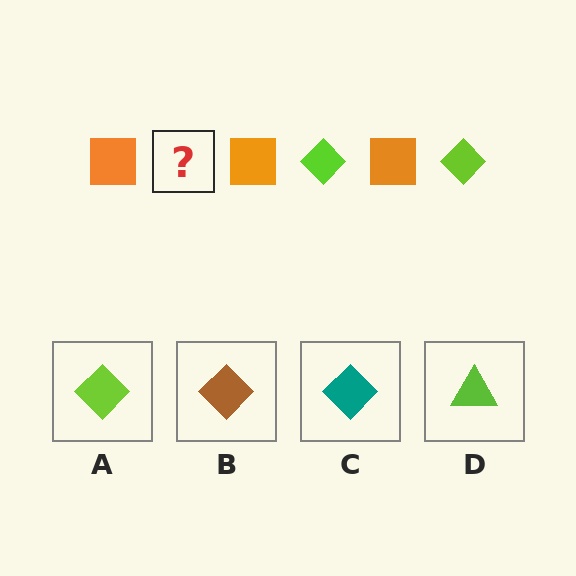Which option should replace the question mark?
Option A.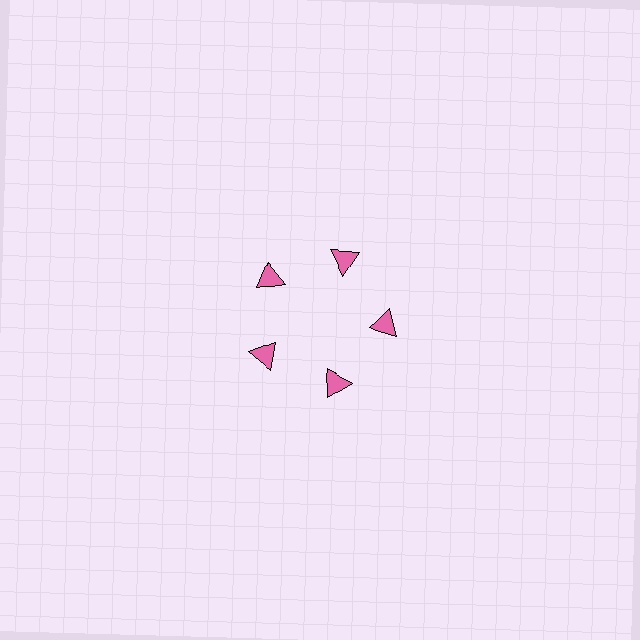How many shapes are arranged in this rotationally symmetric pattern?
There are 5 shapes, arranged in 5 groups of 1.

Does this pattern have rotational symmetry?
Yes, this pattern has 5-fold rotational symmetry. It looks the same after rotating 72 degrees around the center.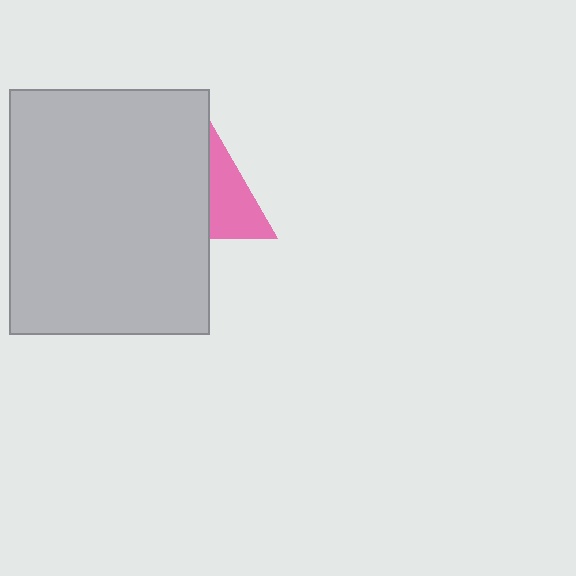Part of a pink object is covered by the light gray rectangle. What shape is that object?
It is a triangle.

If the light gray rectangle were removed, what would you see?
You would see the complete pink triangle.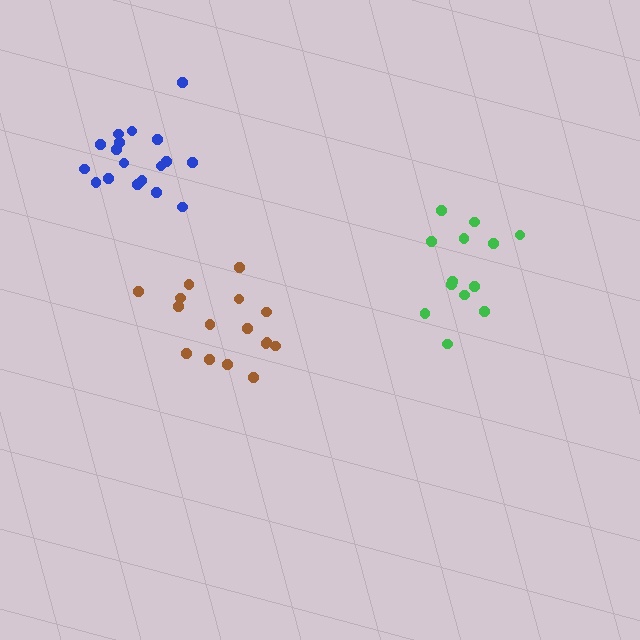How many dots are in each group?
Group 1: 13 dots, Group 2: 16 dots, Group 3: 18 dots (47 total).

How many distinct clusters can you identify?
There are 3 distinct clusters.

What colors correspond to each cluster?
The clusters are colored: green, brown, blue.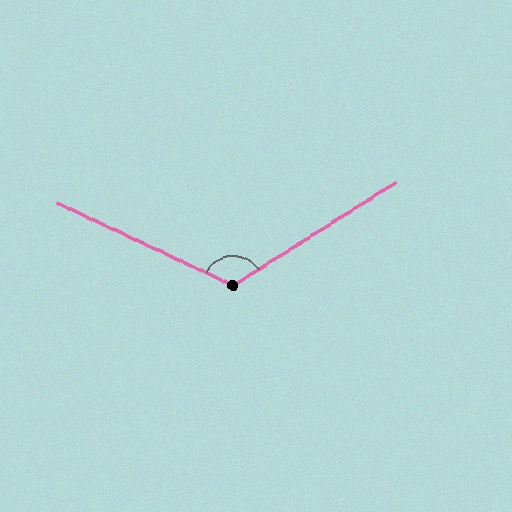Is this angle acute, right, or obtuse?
It is obtuse.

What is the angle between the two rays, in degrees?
Approximately 122 degrees.